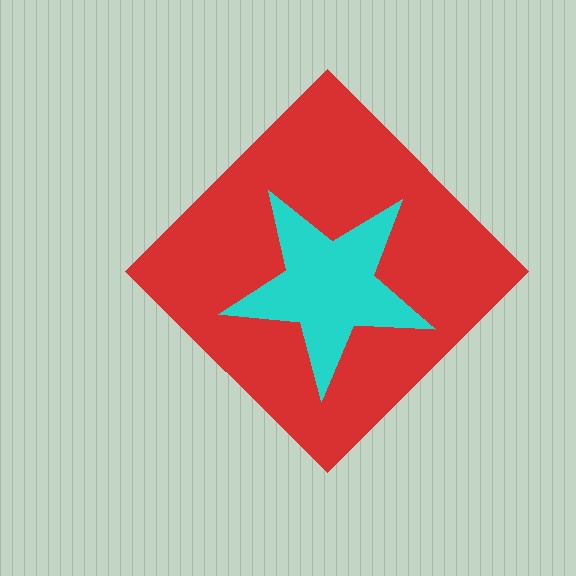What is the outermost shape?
The red diamond.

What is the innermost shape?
The cyan star.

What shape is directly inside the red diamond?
The cyan star.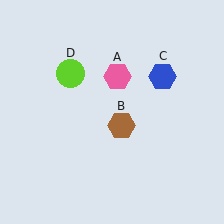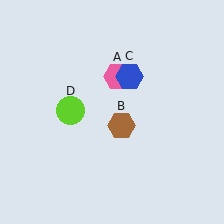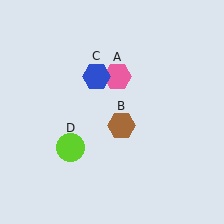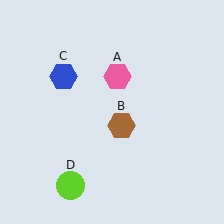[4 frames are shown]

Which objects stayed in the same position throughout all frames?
Pink hexagon (object A) and brown hexagon (object B) remained stationary.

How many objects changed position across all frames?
2 objects changed position: blue hexagon (object C), lime circle (object D).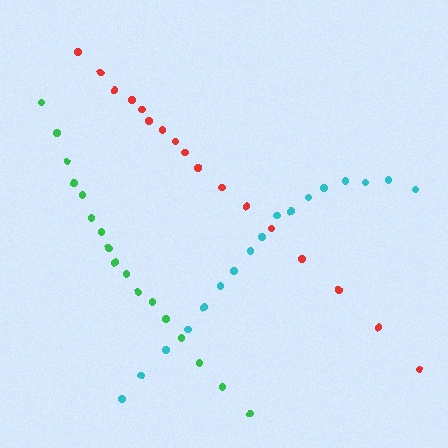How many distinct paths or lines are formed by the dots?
There are 3 distinct paths.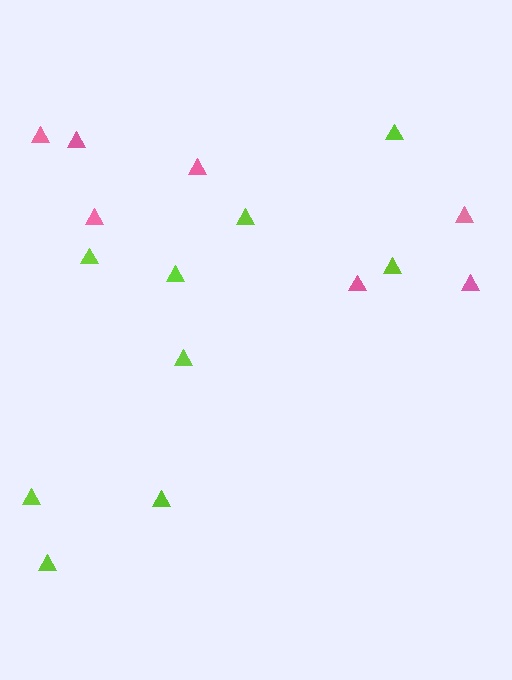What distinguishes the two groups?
There are 2 groups: one group of pink triangles (7) and one group of lime triangles (9).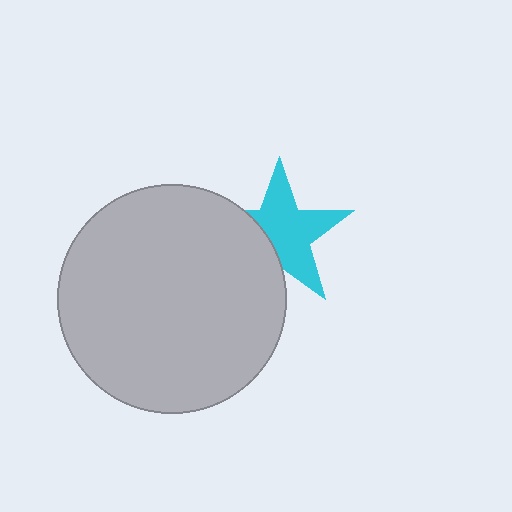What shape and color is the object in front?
The object in front is a light gray circle.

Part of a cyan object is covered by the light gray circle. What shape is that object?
It is a star.